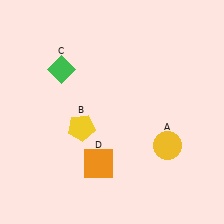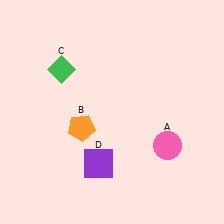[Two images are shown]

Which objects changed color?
A changed from yellow to pink. B changed from yellow to orange. D changed from orange to purple.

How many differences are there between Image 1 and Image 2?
There are 3 differences between the two images.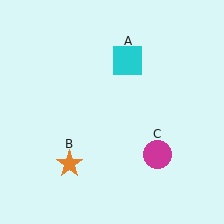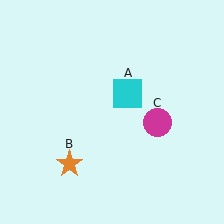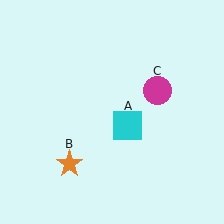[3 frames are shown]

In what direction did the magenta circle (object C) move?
The magenta circle (object C) moved up.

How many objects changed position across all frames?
2 objects changed position: cyan square (object A), magenta circle (object C).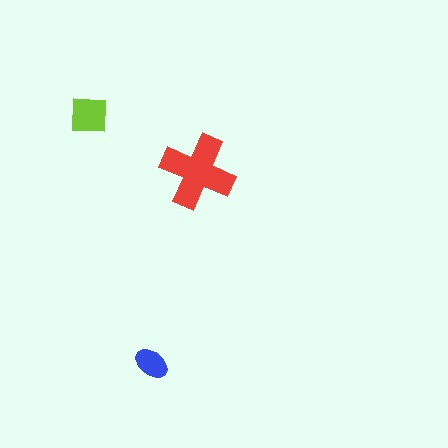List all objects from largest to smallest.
The red cross, the lime square, the blue ellipse.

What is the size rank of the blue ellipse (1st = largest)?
3rd.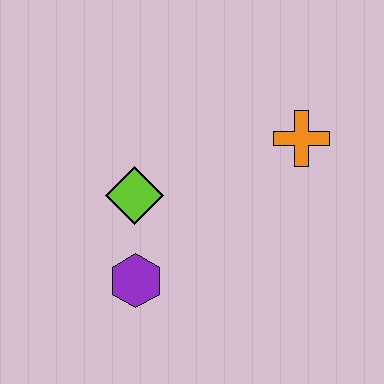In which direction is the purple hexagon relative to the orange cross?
The purple hexagon is to the left of the orange cross.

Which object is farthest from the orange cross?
The purple hexagon is farthest from the orange cross.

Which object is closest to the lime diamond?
The purple hexagon is closest to the lime diamond.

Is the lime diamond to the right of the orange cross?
No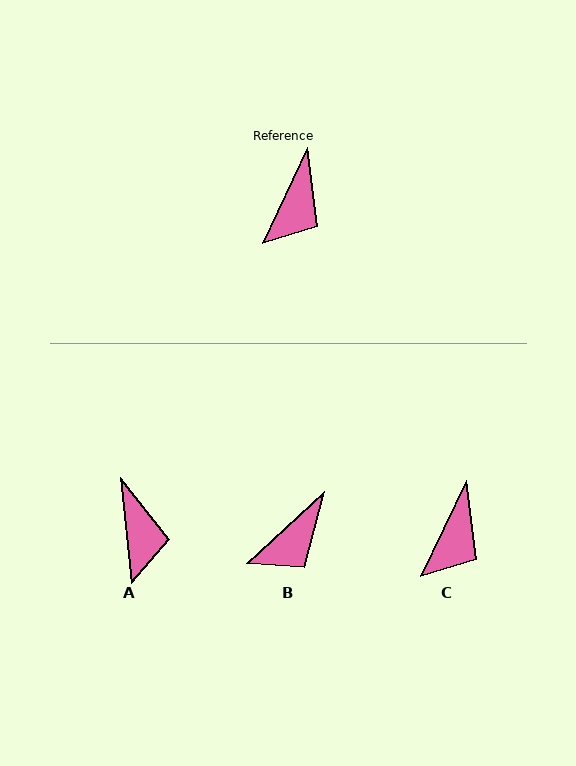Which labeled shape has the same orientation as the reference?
C.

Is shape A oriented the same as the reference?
No, it is off by about 31 degrees.